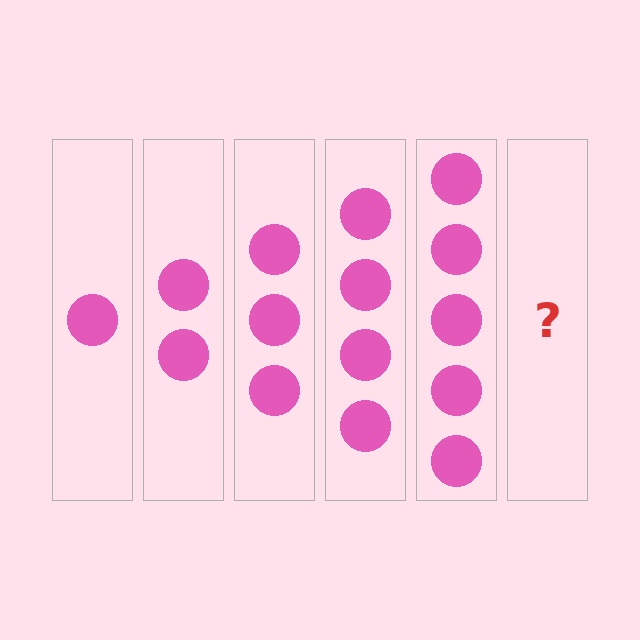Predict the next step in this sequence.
The next step is 6 circles.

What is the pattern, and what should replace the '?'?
The pattern is that each step adds one more circle. The '?' should be 6 circles.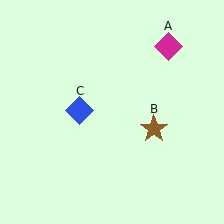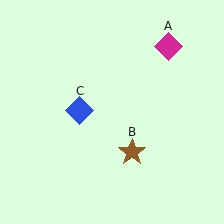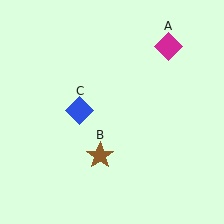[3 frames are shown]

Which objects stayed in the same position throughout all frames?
Magenta diamond (object A) and blue diamond (object C) remained stationary.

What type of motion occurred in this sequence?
The brown star (object B) rotated clockwise around the center of the scene.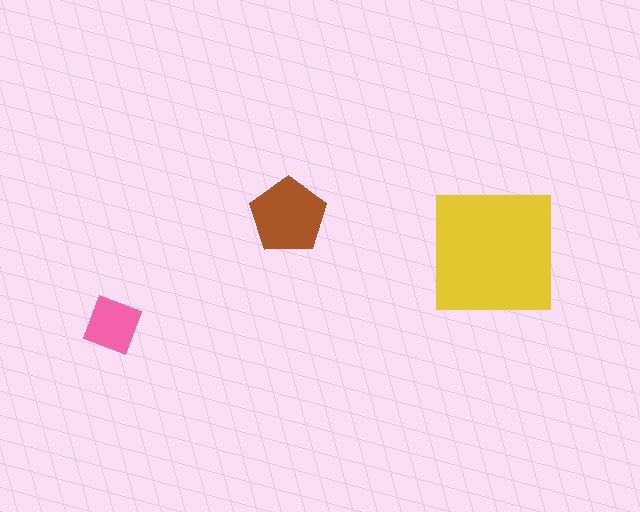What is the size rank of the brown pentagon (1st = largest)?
2nd.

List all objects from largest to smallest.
The yellow square, the brown pentagon, the pink diamond.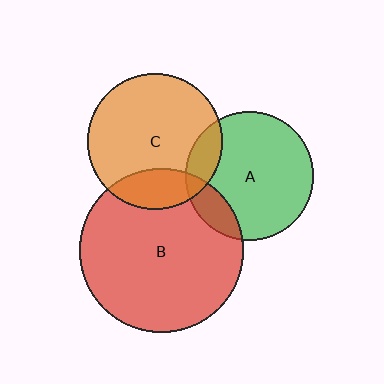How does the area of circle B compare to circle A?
Approximately 1.6 times.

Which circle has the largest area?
Circle B (red).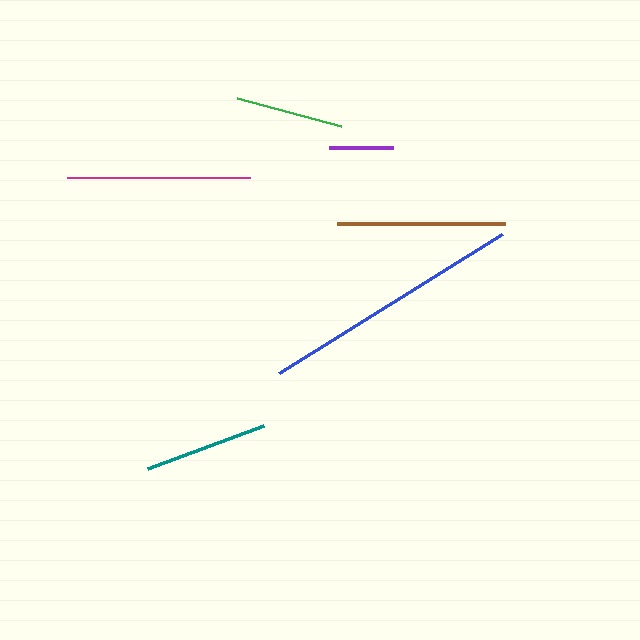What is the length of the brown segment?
The brown segment is approximately 169 pixels long.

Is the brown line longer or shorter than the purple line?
The brown line is longer than the purple line.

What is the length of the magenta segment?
The magenta segment is approximately 182 pixels long.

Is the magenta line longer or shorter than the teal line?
The magenta line is longer than the teal line.